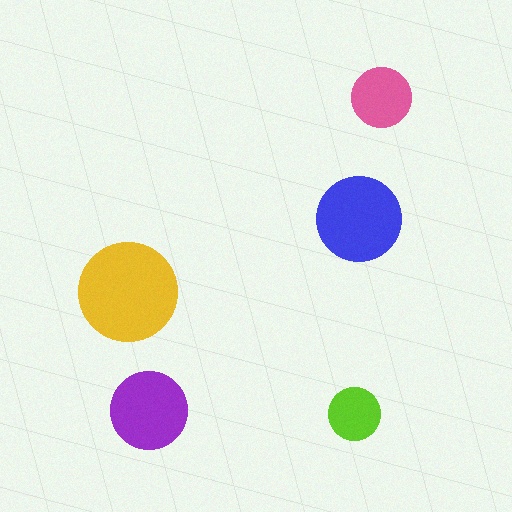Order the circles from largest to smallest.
the yellow one, the blue one, the purple one, the pink one, the lime one.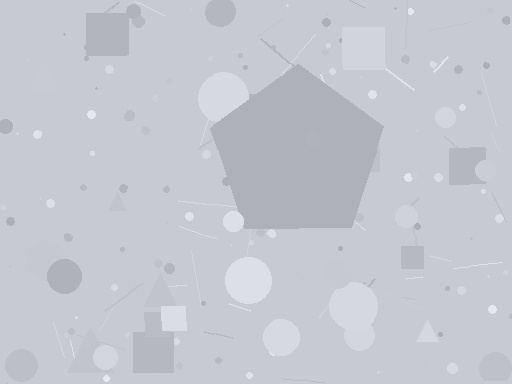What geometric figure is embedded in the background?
A pentagon is embedded in the background.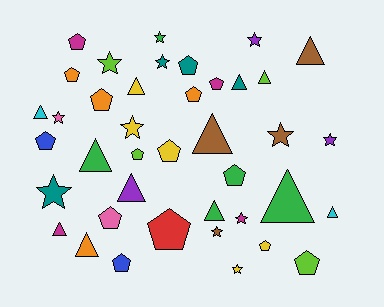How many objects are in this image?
There are 40 objects.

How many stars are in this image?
There are 12 stars.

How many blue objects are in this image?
There are 2 blue objects.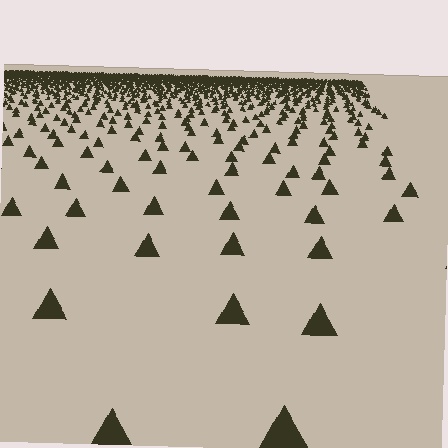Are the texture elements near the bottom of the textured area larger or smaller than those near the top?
Larger. Near the bottom, elements are closer to the viewer and appear at a bigger on-screen size.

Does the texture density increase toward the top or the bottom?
Density increases toward the top.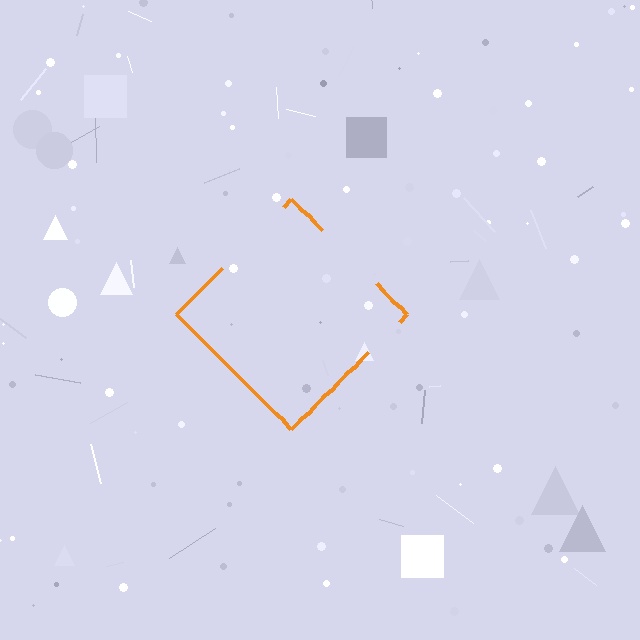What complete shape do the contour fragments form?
The contour fragments form a diamond.